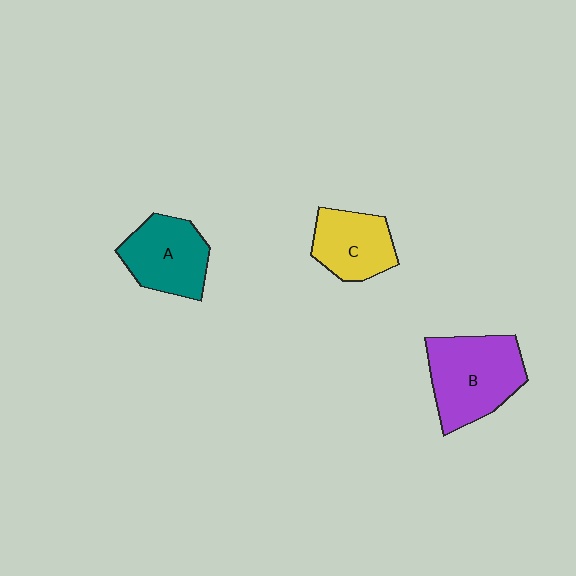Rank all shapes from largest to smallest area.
From largest to smallest: B (purple), A (teal), C (yellow).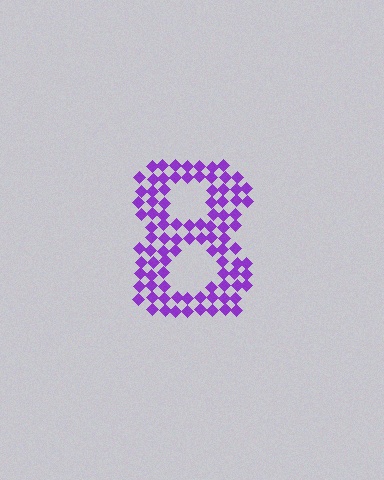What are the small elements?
The small elements are diamonds.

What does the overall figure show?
The overall figure shows the digit 8.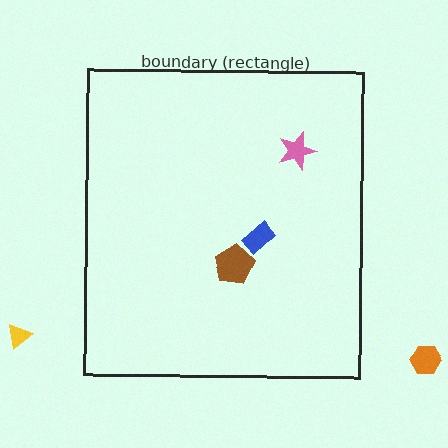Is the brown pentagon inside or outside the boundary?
Inside.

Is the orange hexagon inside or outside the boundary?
Outside.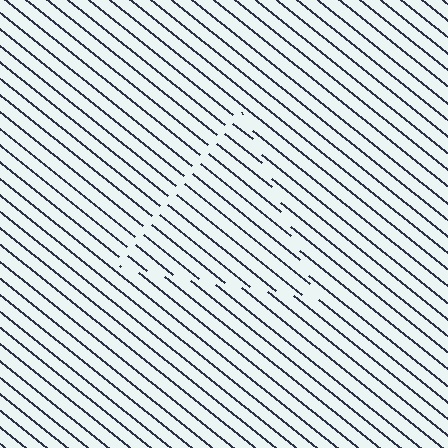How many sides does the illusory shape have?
3 sides — the line-ends trace a triangle.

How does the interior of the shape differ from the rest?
The interior of the shape contains the same grating, shifted by half a period — the contour is defined by the phase discontinuity where line-ends from the inner and outer gratings abut.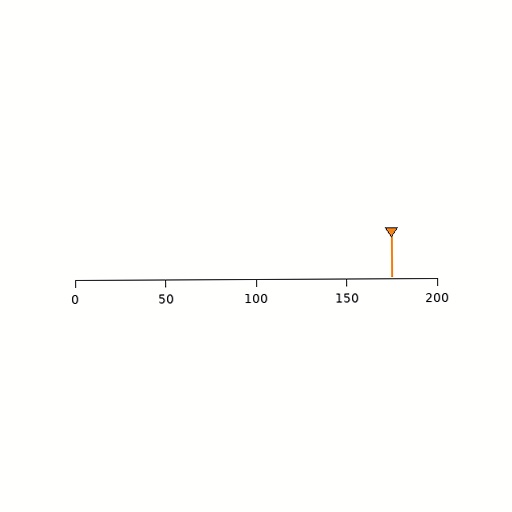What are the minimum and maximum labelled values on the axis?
The axis runs from 0 to 200.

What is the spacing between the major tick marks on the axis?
The major ticks are spaced 50 apart.